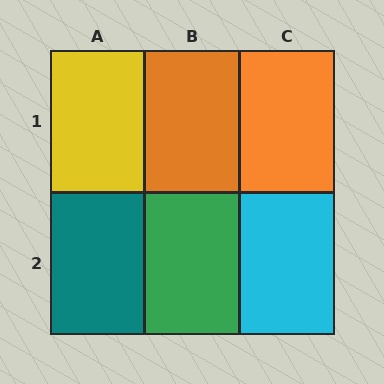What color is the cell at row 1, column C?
Orange.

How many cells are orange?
2 cells are orange.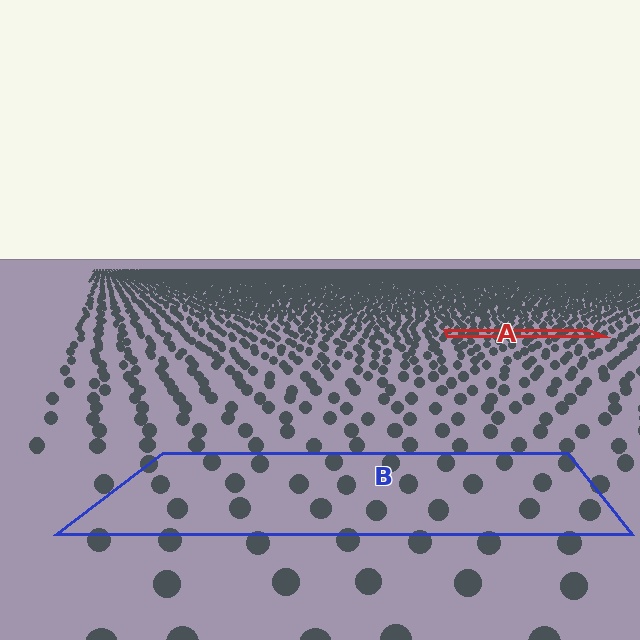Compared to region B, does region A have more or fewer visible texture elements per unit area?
Region A has more texture elements per unit area — they are packed more densely because it is farther away.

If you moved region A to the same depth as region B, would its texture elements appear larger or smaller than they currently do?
They would appear larger. At a closer depth, the same texture elements are projected at a bigger on-screen size.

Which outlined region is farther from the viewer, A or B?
Region A is farther from the viewer — the texture elements inside it appear smaller and more densely packed.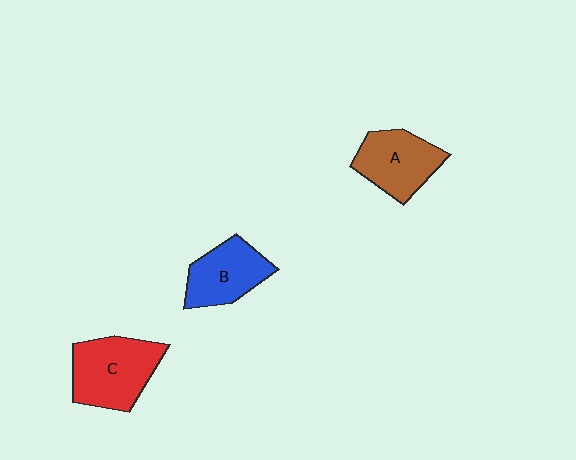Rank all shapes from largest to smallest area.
From largest to smallest: C (red), A (brown), B (blue).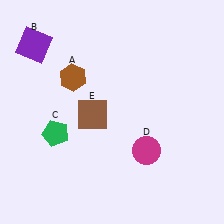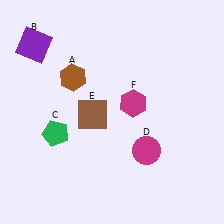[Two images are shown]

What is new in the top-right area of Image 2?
A magenta hexagon (F) was added in the top-right area of Image 2.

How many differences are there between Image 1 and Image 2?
There is 1 difference between the two images.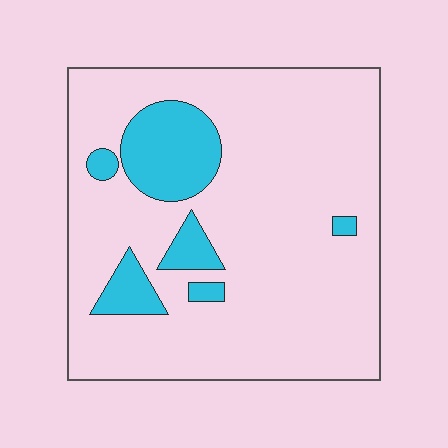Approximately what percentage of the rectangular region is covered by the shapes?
Approximately 15%.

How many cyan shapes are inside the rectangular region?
6.